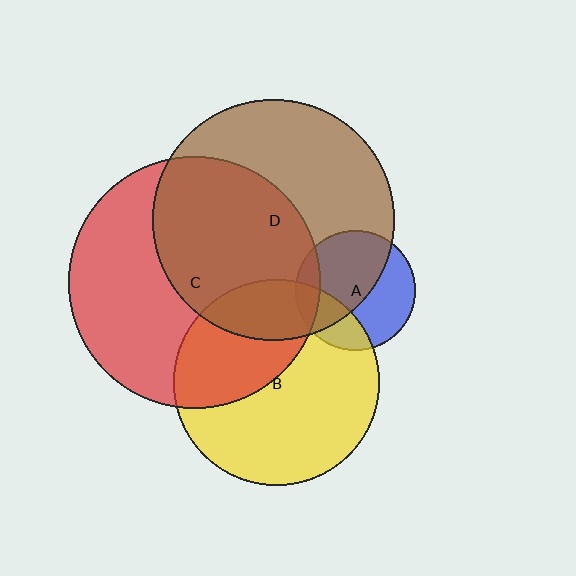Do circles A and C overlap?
Yes.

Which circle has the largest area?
Circle C (red).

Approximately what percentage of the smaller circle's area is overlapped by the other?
Approximately 15%.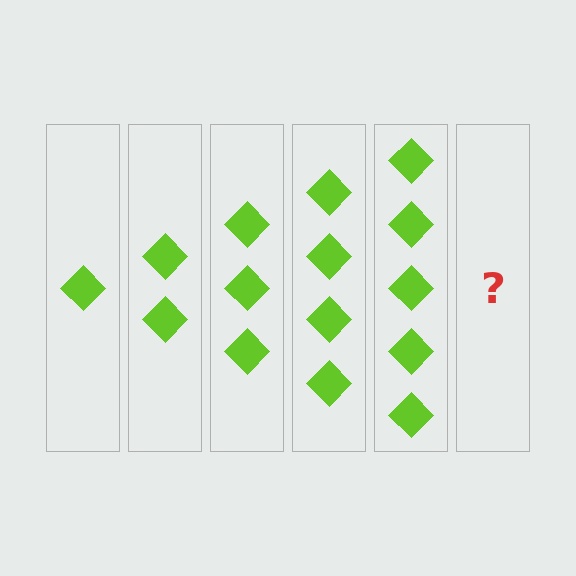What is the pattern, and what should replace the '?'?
The pattern is that each step adds one more diamond. The '?' should be 6 diamonds.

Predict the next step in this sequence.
The next step is 6 diamonds.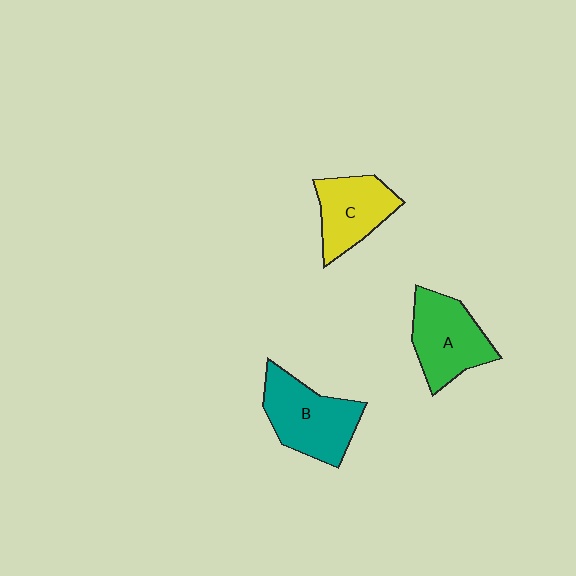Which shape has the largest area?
Shape B (teal).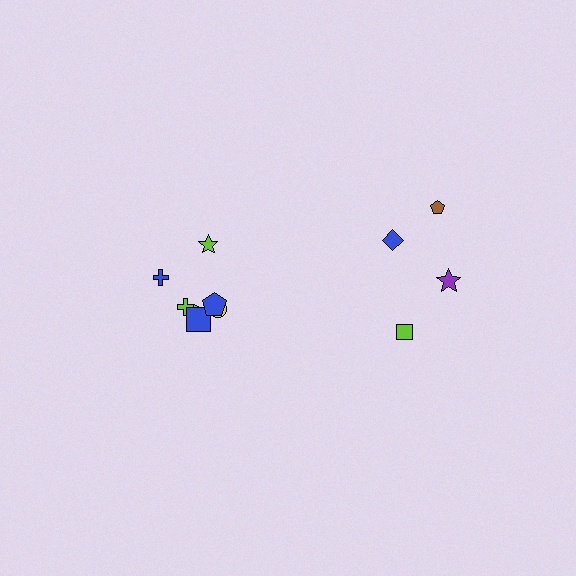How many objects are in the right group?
There are 4 objects.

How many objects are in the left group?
There are 7 objects.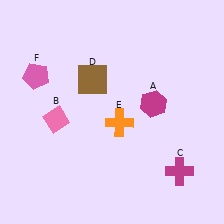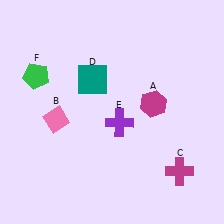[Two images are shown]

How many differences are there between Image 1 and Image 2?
There are 3 differences between the two images.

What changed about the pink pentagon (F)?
In Image 1, F is pink. In Image 2, it changed to green.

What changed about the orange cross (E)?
In Image 1, E is orange. In Image 2, it changed to purple.